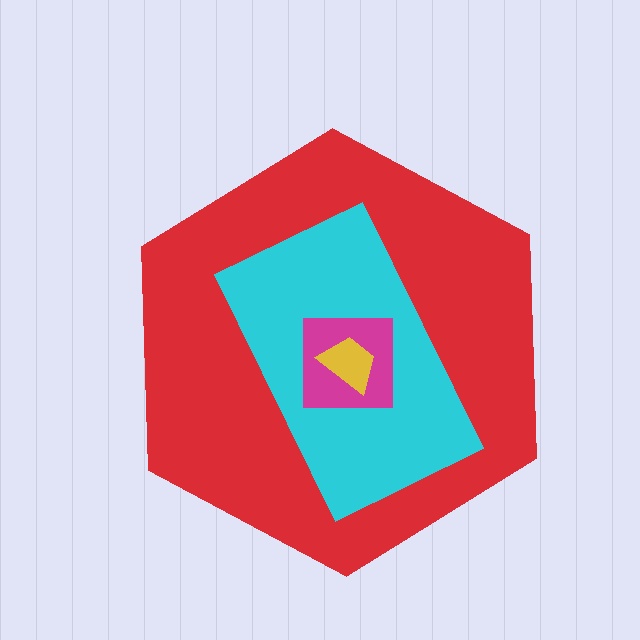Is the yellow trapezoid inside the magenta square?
Yes.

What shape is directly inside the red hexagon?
The cyan rectangle.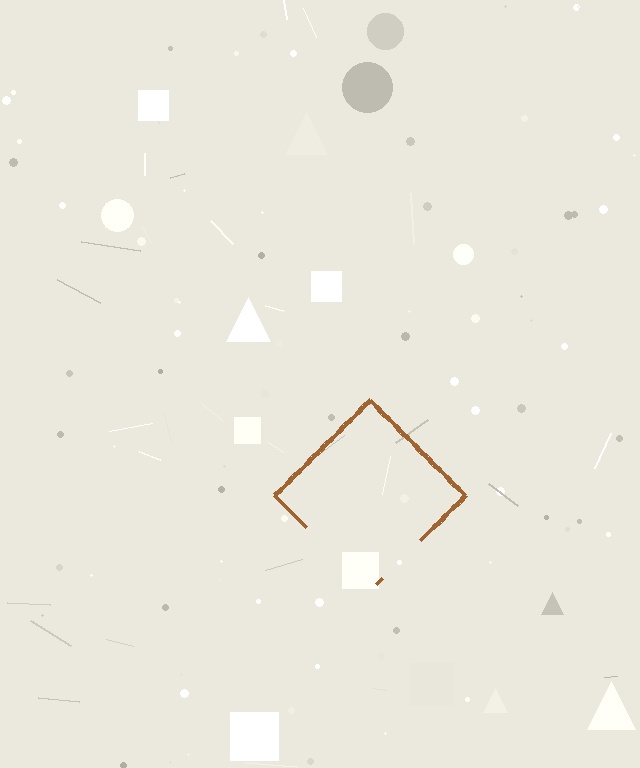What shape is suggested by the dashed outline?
The dashed outline suggests a diamond.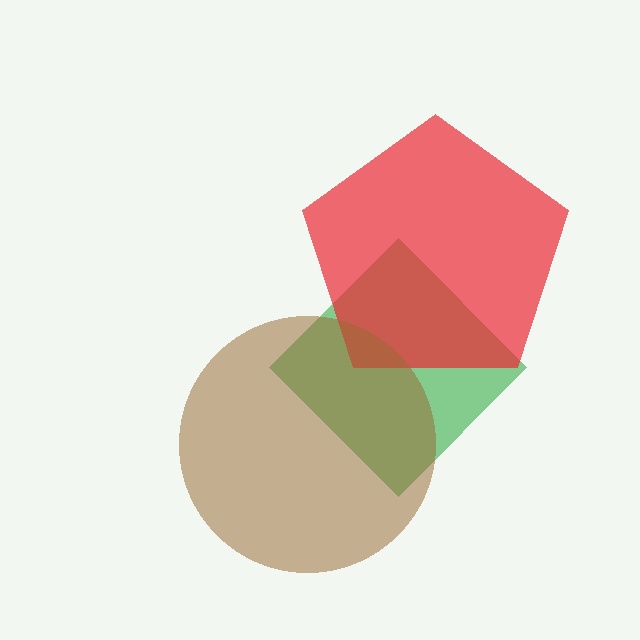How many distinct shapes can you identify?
There are 3 distinct shapes: a green diamond, a red pentagon, a brown circle.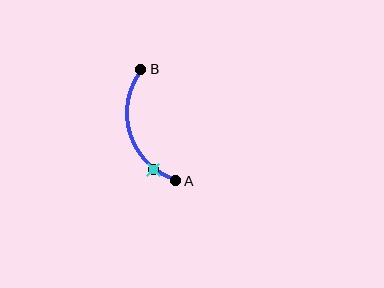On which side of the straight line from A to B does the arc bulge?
The arc bulges to the left of the straight line connecting A and B.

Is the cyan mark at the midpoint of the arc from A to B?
No. The cyan mark lies on the arc but is closer to endpoint A. The arc midpoint would be at the point on the curve equidistant along the arc from both A and B.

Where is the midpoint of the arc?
The arc midpoint is the point on the curve farthest from the straight line joining A and B. It sits to the left of that line.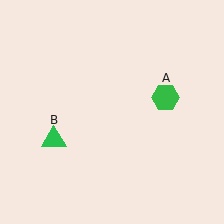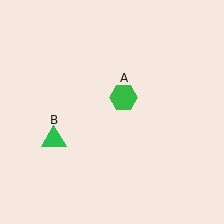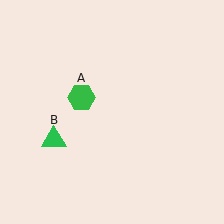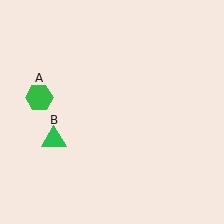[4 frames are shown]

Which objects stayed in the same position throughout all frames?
Green triangle (object B) remained stationary.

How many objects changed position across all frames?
1 object changed position: green hexagon (object A).